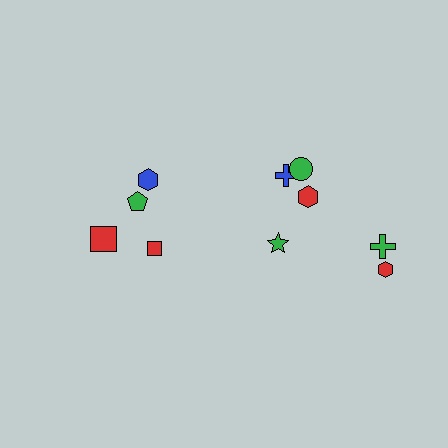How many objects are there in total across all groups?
There are 10 objects.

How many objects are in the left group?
There are 4 objects.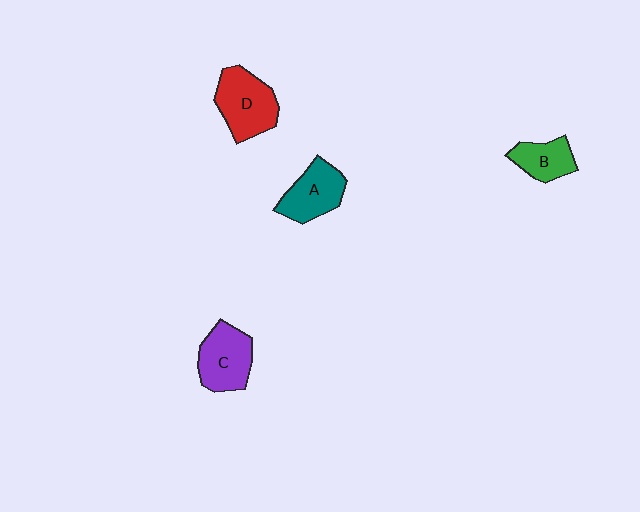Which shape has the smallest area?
Shape B (green).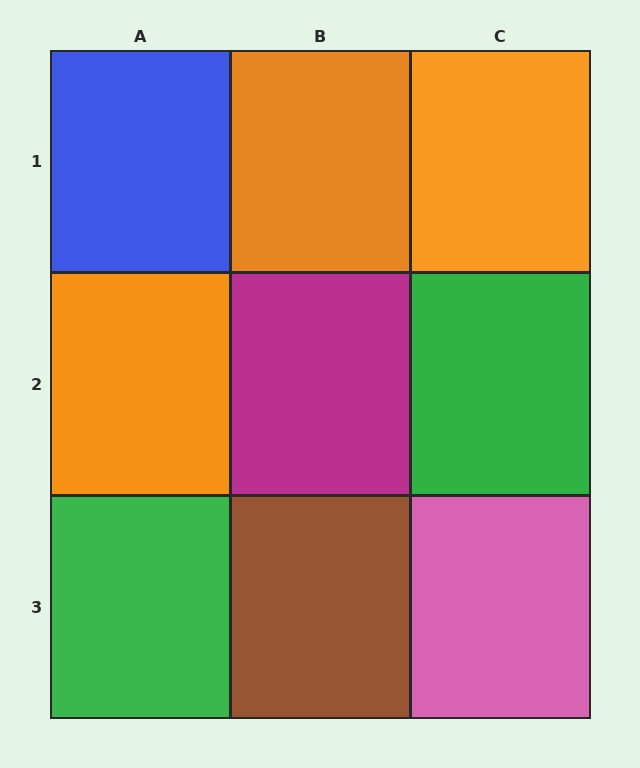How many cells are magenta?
1 cell is magenta.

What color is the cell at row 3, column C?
Pink.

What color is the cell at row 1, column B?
Orange.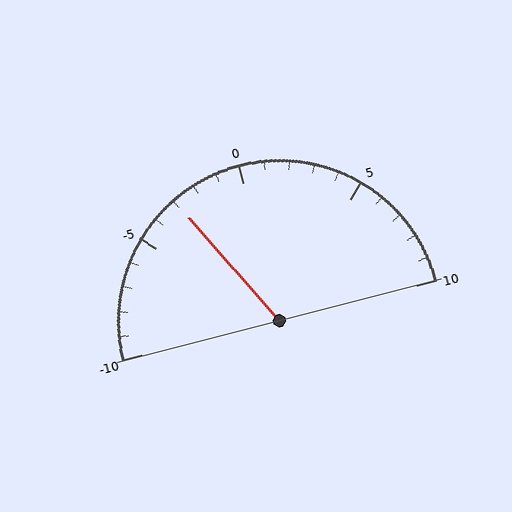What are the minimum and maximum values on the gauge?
The gauge ranges from -10 to 10.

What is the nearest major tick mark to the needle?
The nearest major tick mark is -5.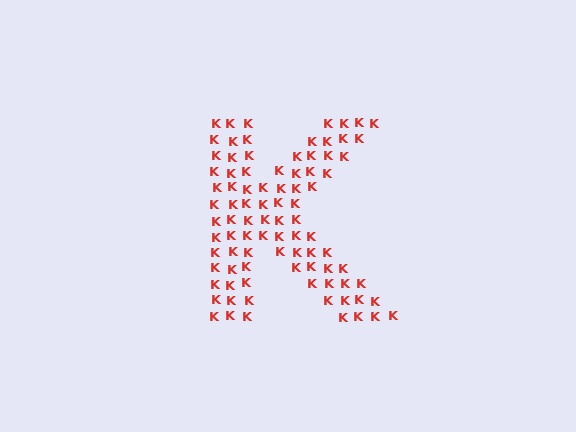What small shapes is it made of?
It is made of small letter K's.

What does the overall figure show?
The overall figure shows the letter K.